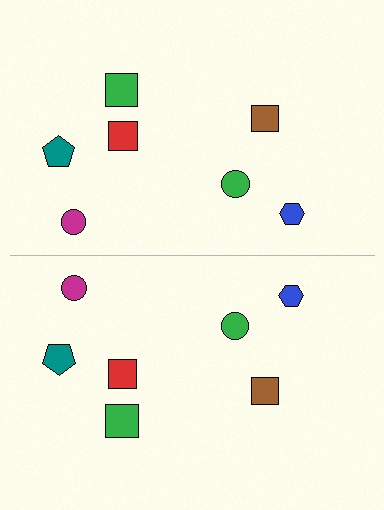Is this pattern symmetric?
Yes, this pattern has bilateral (reflection) symmetry.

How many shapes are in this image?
There are 14 shapes in this image.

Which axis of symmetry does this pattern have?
The pattern has a horizontal axis of symmetry running through the center of the image.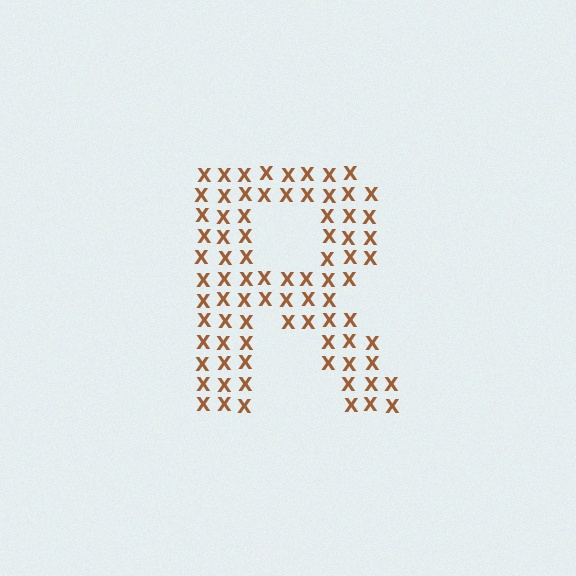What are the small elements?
The small elements are letter X's.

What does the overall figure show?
The overall figure shows the letter R.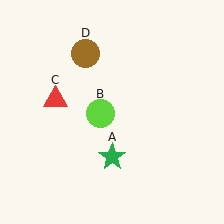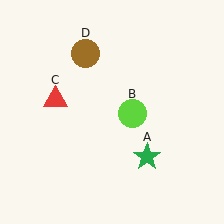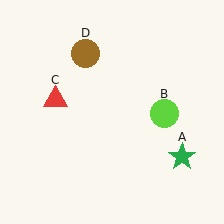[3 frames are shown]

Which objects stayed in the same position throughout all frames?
Red triangle (object C) and brown circle (object D) remained stationary.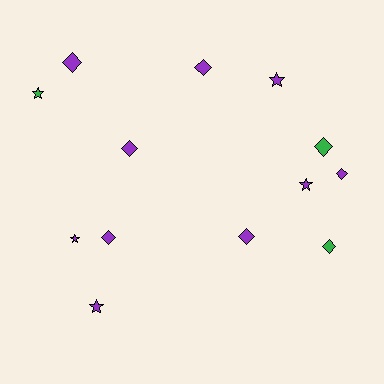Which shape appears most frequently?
Diamond, with 8 objects.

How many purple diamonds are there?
There are 6 purple diamonds.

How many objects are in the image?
There are 13 objects.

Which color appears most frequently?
Purple, with 10 objects.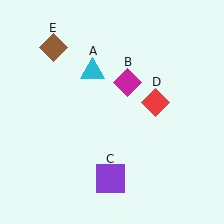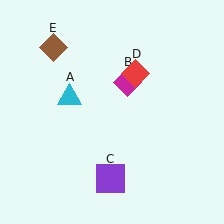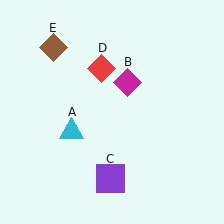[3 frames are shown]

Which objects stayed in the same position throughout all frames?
Magenta diamond (object B) and purple square (object C) and brown diamond (object E) remained stationary.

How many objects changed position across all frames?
2 objects changed position: cyan triangle (object A), red diamond (object D).